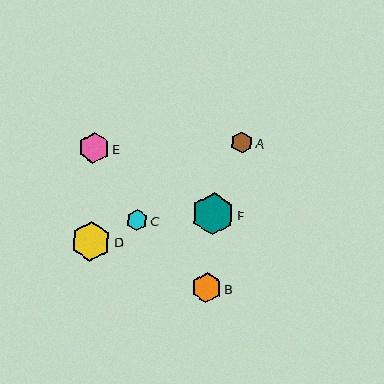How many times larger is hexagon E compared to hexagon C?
Hexagon E is approximately 1.5 times the size of hexagon C.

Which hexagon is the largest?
Hexagon F is the largest with a size of approximately 42 pixels.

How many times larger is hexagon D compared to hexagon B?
Hexagon D is approximately 1.3 times the size of hexagon B.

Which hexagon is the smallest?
Hexagon C is the smallest with a size of approximately 21 pixels.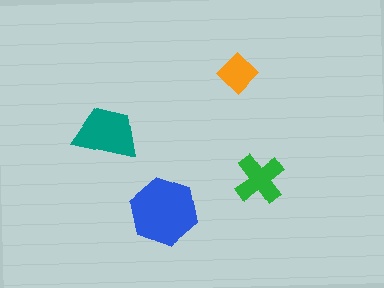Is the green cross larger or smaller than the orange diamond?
Larger.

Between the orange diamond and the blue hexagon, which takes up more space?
The blue hexagon.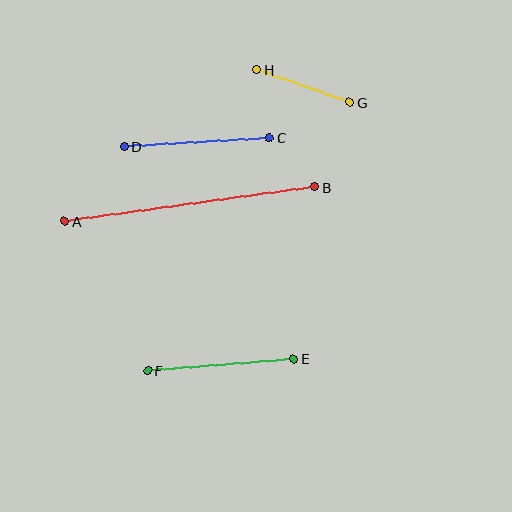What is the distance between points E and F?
The distance is approximately 147 pixels.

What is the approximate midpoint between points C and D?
The midpoint is at approximately (197, 142) pixels.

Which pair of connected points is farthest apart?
Points A and B are farthest apart.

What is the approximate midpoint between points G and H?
The midpoint is at approximately (303, 86) pixels.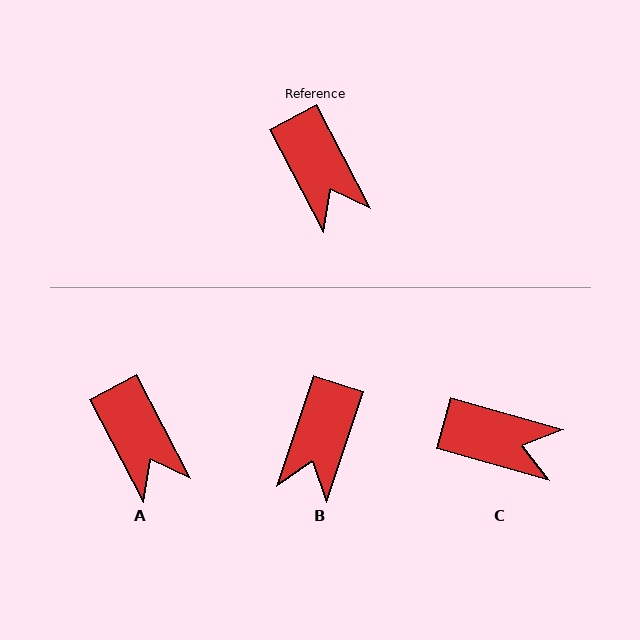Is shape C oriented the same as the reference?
No, it is off by about 47 degrees.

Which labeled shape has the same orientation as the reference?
A.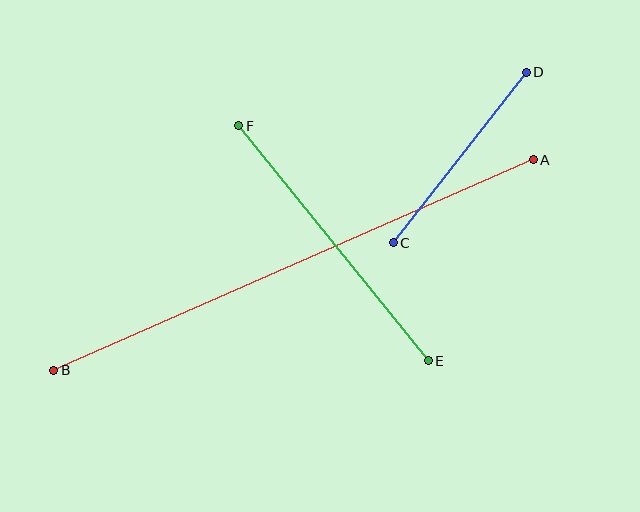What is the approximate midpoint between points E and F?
The midpoint is at approximately (333, 243) pixels.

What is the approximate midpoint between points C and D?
The midpoint is at approximately (460, 157) pixels.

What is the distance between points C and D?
The distance is approximately 216 pixels.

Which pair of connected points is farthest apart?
Points A and B are farthest apart.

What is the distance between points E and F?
The distance is approximately 302 pixels.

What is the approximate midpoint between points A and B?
The midpoint is at approximately (293, 265) pixels.